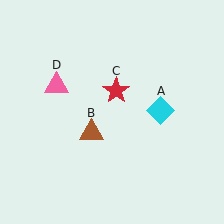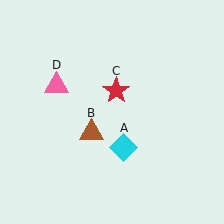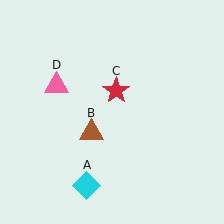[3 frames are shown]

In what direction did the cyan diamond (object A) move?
The cyan diamond (object A) moved down and to the left.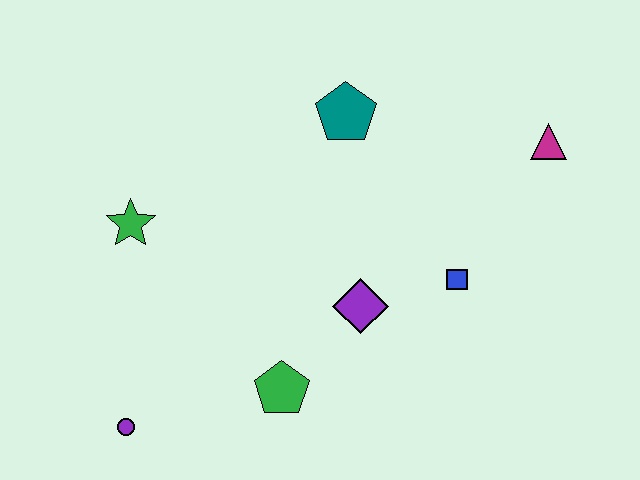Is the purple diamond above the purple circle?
Yes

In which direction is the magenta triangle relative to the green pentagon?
The magenta triangle is to the right of the green pentagon.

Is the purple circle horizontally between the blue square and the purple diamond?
No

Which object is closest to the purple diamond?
The blue square is closest to the purple diamond.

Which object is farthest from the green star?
The magenta triangle is farthest from the green star.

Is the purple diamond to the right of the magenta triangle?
No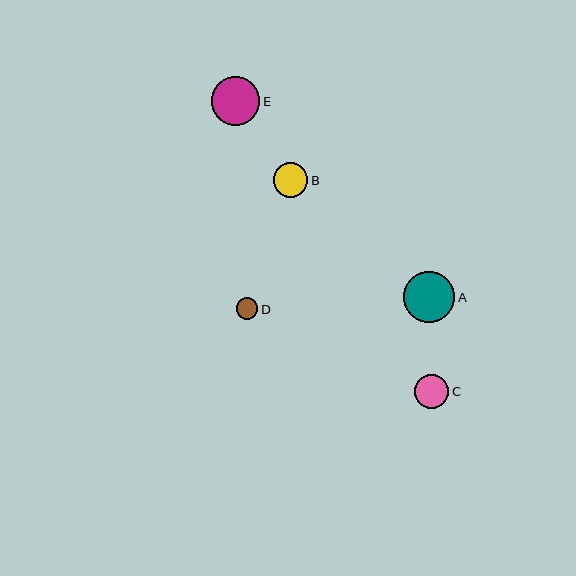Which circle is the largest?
Circle A is the largest with a size of approximately 51 pixels.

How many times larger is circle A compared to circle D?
Circle A is approximately 2.4 times the size of circle D.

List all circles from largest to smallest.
From largest to smallest: A, E, B, C, D.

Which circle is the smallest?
Circle D is the smallest with a size of approximately 21 pixels.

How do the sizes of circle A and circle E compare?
Circle A and circle E are approximately the same size.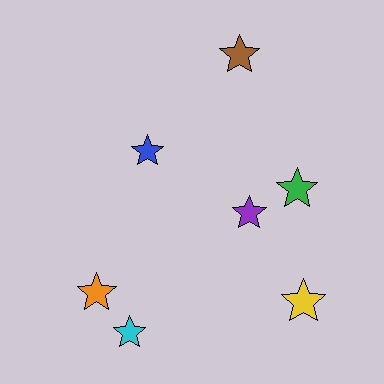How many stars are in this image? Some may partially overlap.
There are 7 stars.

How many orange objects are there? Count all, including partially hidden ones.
There is 1 orange object.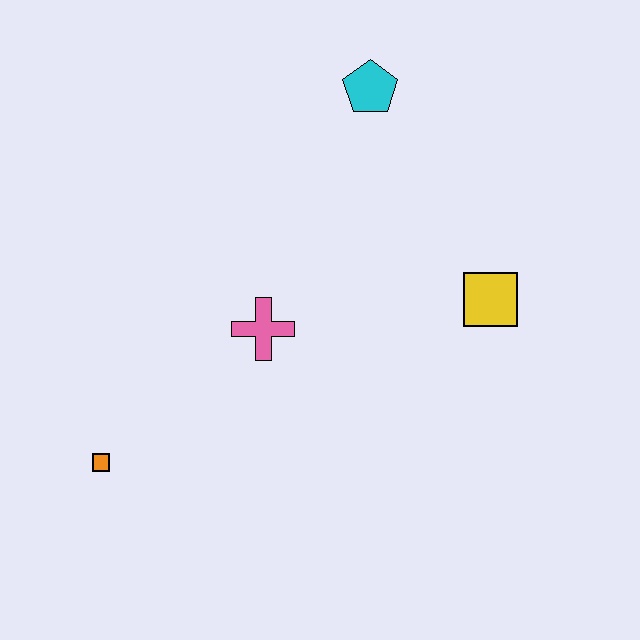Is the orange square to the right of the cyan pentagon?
No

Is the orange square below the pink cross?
Yes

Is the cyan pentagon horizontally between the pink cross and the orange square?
No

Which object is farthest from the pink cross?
The cyan pentagon is farthest from the pink cross.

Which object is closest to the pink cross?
The orange square is closest to the pink cross.